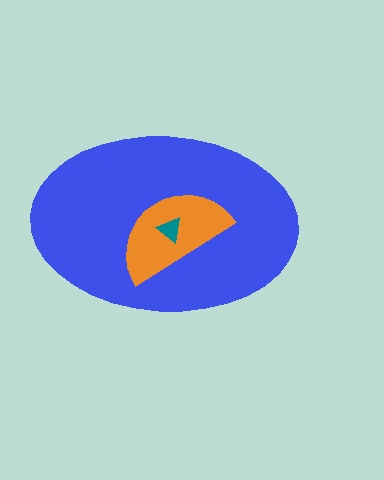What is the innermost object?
The teal triangle.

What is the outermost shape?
The blue ellipse.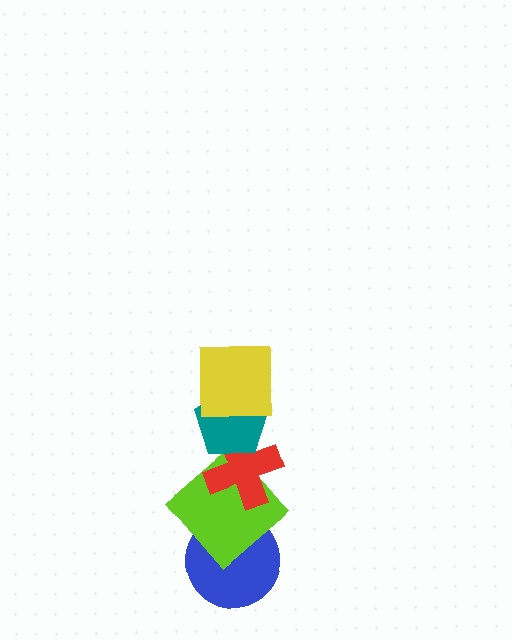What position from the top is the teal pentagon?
The teal pentagon is 2nd from the top.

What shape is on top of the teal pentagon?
The yellow square is on top of the teal pentagon.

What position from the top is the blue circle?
The blue circle is 5th from the top.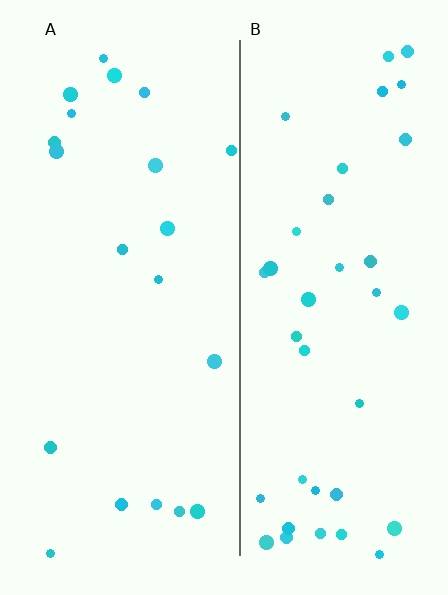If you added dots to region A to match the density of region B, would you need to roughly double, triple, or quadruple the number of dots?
Approximately double.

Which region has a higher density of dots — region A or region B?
B (the right).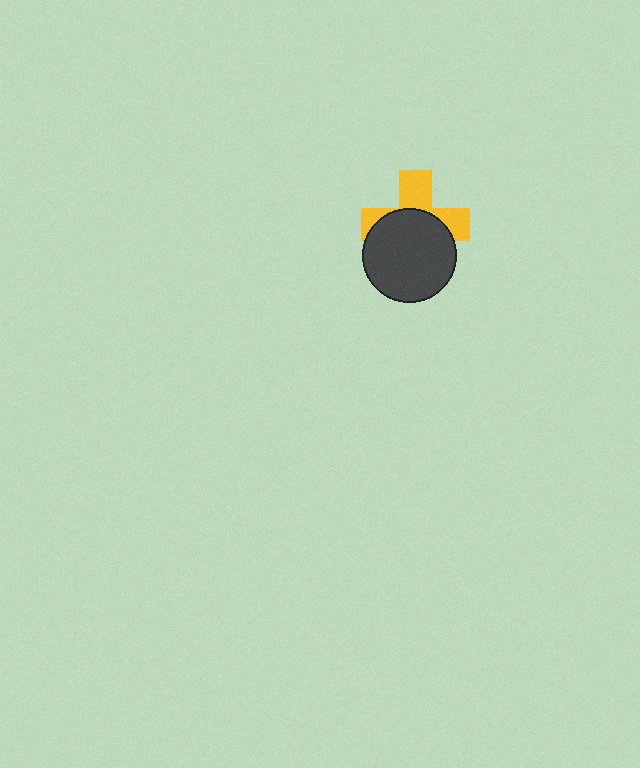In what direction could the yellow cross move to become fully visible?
The yellow cross could move up. That would shift it out from behind the dark gray circle entirely.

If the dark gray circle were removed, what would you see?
You would see the complete yellow cross.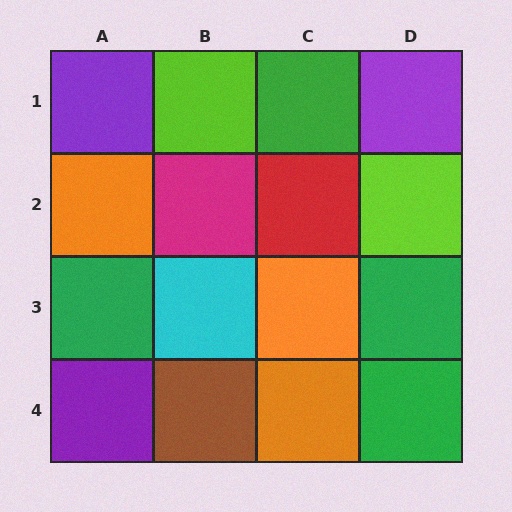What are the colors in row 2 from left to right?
Orange, magenta, red, lime.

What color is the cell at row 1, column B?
Lime.